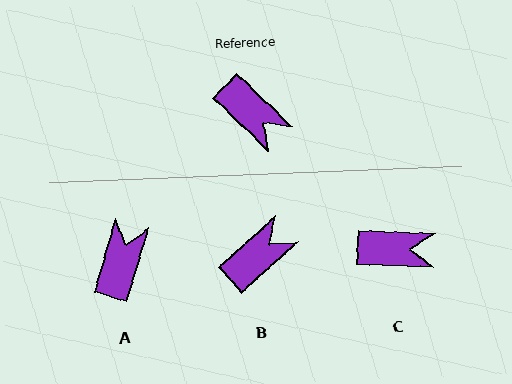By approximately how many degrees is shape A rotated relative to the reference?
Approximately 118 degrees counter-clockwise.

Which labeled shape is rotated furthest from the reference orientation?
A, about 118 degrees away.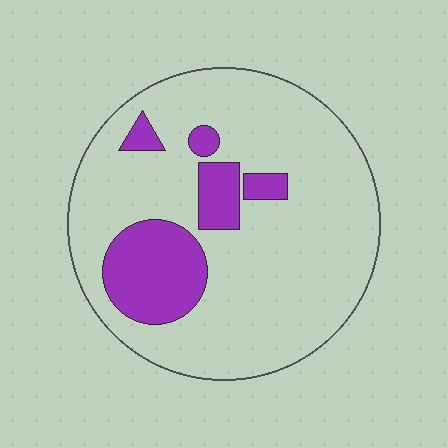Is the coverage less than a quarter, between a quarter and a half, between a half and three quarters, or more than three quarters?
Less than a quarter.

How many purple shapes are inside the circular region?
5.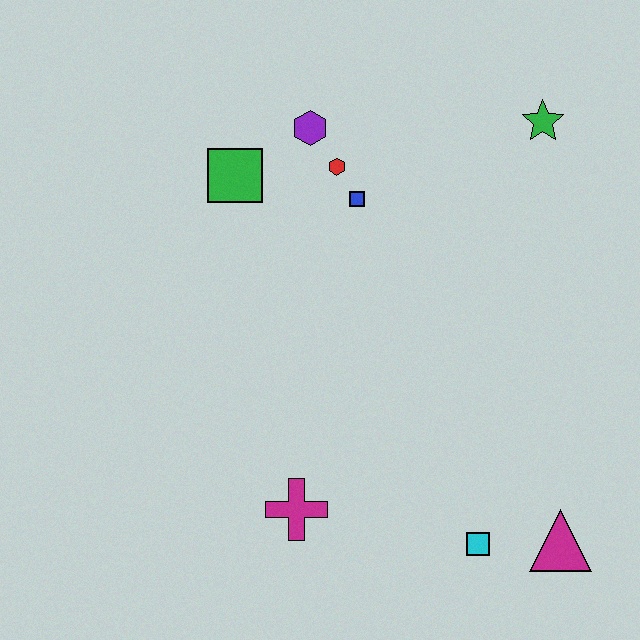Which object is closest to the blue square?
The red hexagon is closest to the blue square.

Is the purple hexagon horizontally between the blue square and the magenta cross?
Yes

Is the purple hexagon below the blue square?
No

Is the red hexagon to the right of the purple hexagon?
Yes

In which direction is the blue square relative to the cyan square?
The blue square is above the cyan square.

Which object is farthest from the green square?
The magenta triangle is farthest from the green square.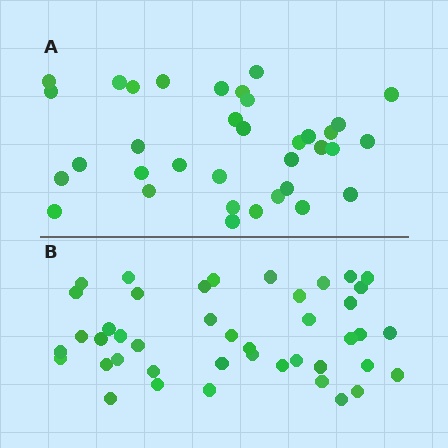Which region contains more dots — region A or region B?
Region B (the bottom region) has more dots.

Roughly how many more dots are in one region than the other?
Region B has roughly 8 or so more dots than region A.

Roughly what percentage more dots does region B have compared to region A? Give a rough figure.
About 25% more.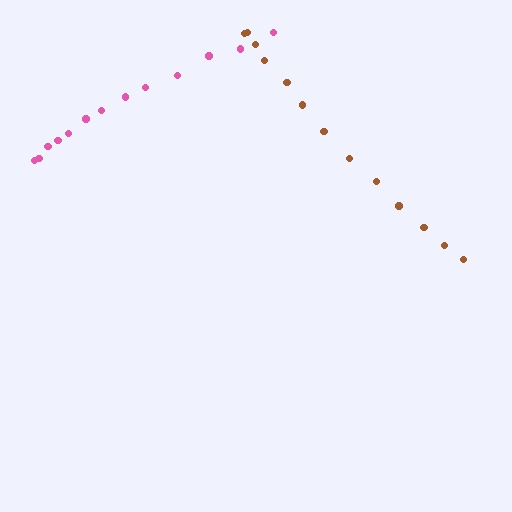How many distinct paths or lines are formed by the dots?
There are 2 distinct paths.